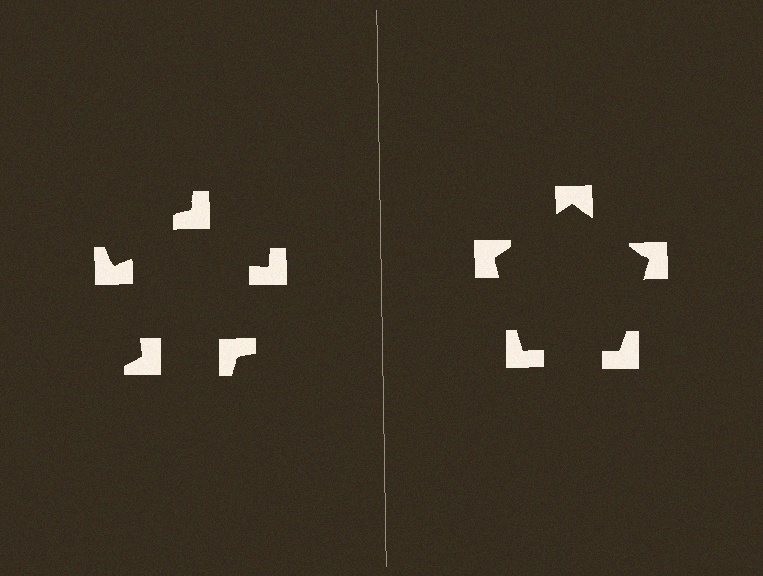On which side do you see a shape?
An illusory pentagon appears on the right side. On the left side the wedge cuts are rotated, so no coherent shape forms.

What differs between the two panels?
The notched squares are positioned identically on both sides; only the wedge orientations differ. On the right they align to a pentagon; on the left they are misaligned.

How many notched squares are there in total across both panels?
10 — 5 on each side.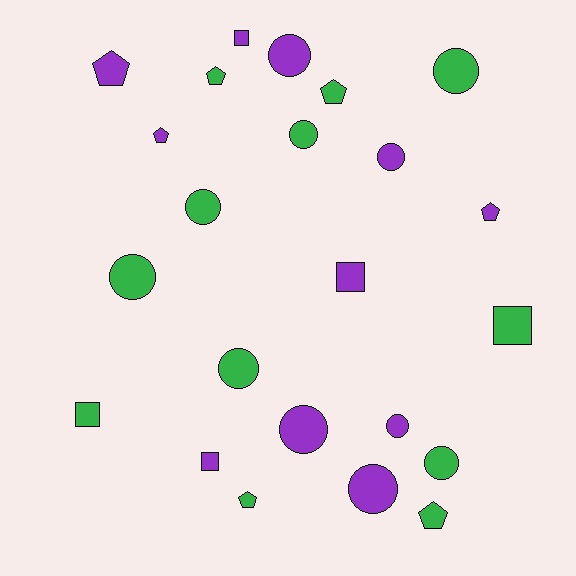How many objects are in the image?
There are 23 objects.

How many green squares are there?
There are 2 green squares.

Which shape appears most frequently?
Circle, with 11 objects.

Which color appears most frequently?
Green, with 12 objects.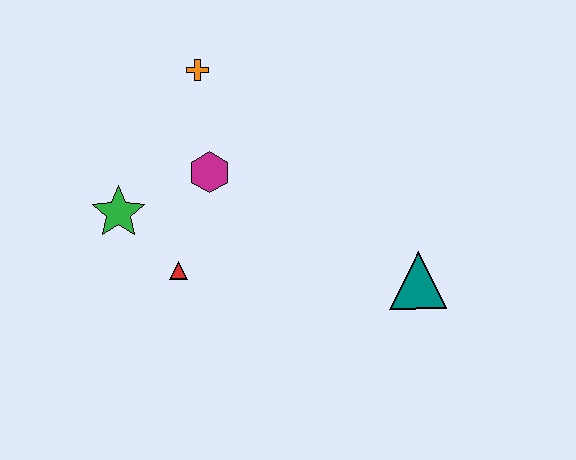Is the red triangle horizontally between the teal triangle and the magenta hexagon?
No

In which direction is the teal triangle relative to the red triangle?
The teal triangle is to the right of the red triangle.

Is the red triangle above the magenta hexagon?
No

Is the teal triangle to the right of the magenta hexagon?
Yes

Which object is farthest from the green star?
The teal triangle is farthest from the green star.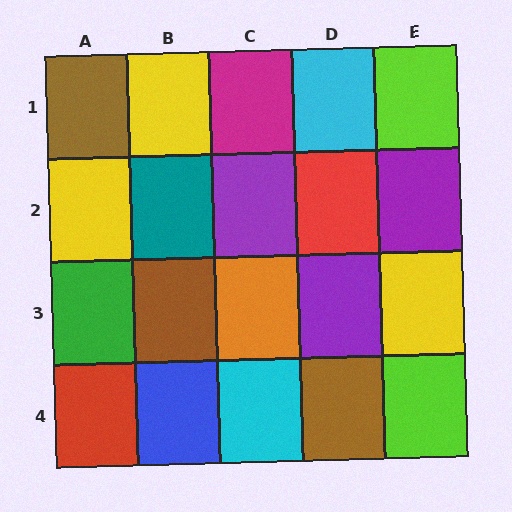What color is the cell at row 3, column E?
Yellow.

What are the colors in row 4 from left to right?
Red, blue, cyan, brown, lime.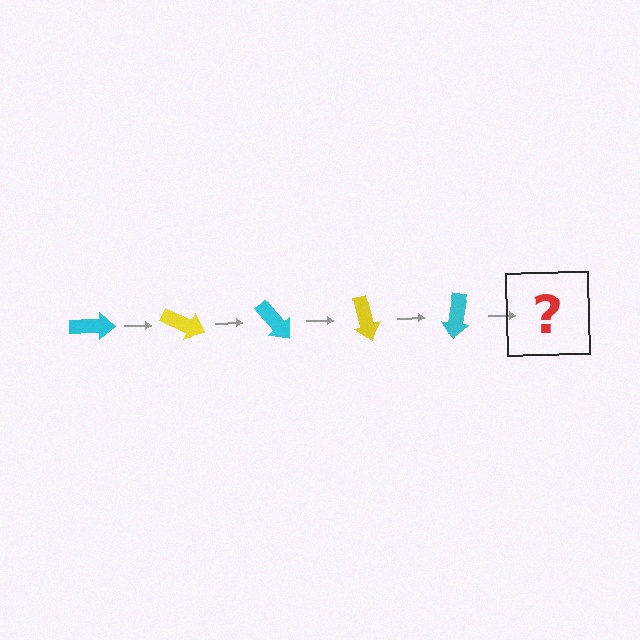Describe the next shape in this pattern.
It should be a yellow arrow, rotated 125 degrees from the start.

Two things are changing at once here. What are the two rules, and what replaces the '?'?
The two rules are that it rotates 25 degrees each step and the color cycles through cyan and yellow. The '?' should be a yellow arrow, rotated 125 degrees from the start.